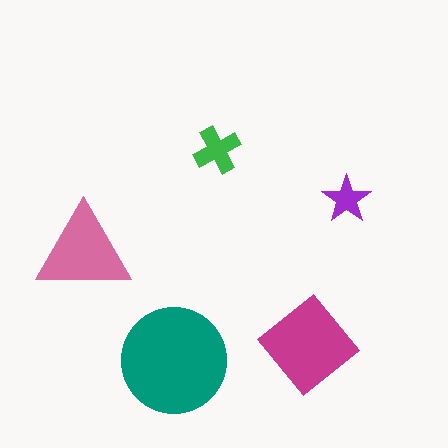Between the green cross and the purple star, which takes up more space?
The green cross.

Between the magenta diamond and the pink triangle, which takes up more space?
The magenta diamond.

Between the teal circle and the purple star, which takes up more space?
The teal circle.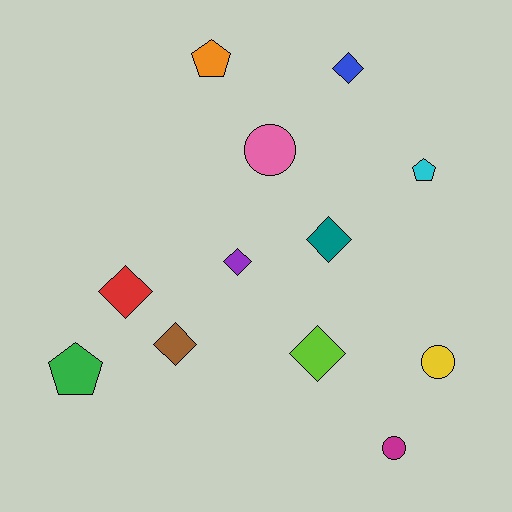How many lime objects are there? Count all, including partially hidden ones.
There is 1 lime object.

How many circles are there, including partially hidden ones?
There are 3 circles.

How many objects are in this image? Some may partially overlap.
There are 12 objects.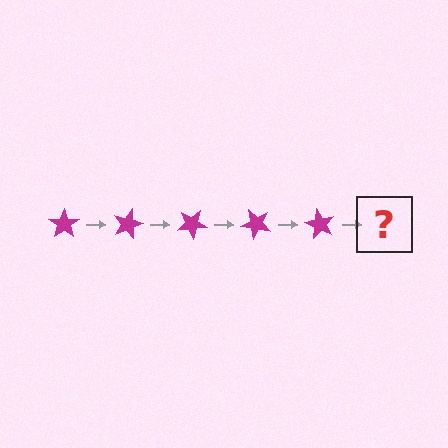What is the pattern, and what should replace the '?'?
The pattern is that the star rotates 15 degrees each step. The '?' should be a magenta star rotated 75 degrees.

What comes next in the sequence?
The next element should be a magenta star rotated 75 degrees.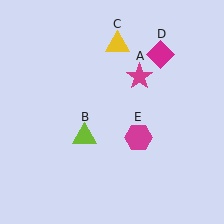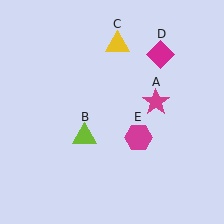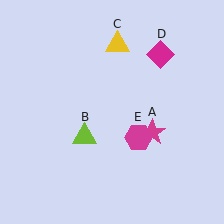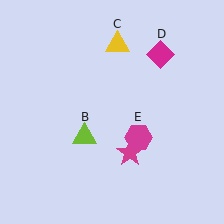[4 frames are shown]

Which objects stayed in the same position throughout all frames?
Lime triangle (object B) and yellow triangle (object C) and magenta diamond (object D) and magenta hexagon (object E) remained stationary.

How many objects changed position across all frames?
1 object changed position: magenta star (object A).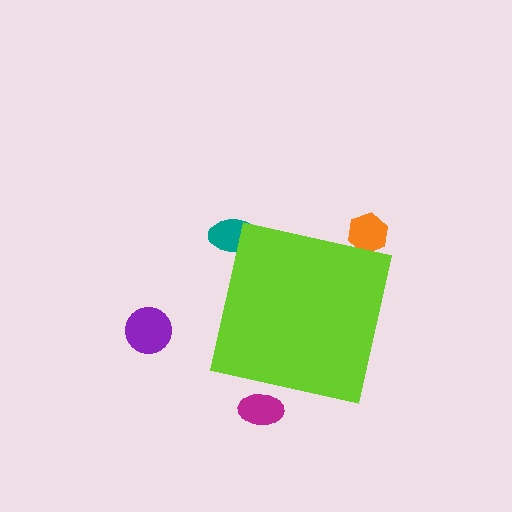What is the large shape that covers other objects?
A lime square.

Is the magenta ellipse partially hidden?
Yes, the magenta ellipse is partially hidden behind the lime square.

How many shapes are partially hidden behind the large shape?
3 shapes are partially hidden.